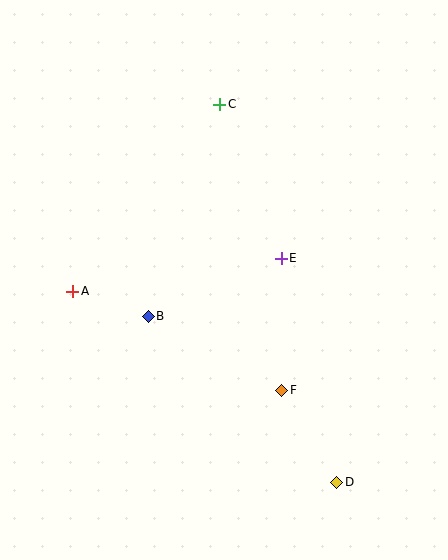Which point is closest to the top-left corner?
Point C is closest to the top-left corner.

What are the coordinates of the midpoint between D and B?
The midpoint between D and B is at (242, 399).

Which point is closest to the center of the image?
Point E at (281, 258) is closest to the center.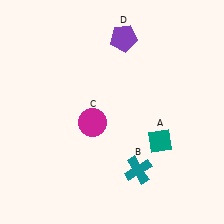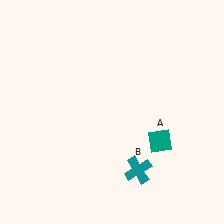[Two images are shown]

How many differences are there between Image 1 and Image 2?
There are 2 differences between the two images.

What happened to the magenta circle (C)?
The magenta circle (C) was removed in Image 2. It was in the bottom-left area of Image 1.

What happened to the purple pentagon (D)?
The purple pentagon (D) was removed in Image 2. It was in the top-right area of Image 1.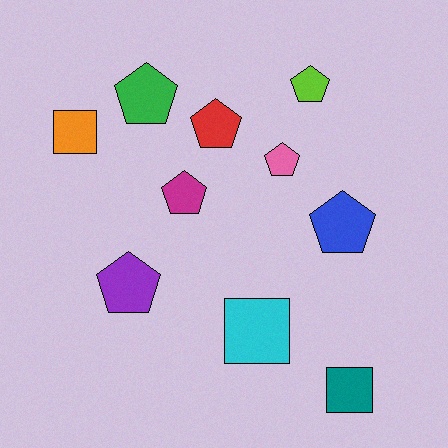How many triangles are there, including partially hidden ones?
There are no triangles.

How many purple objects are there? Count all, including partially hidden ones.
There is 1 purple object.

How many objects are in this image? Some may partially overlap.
There are 10 objects.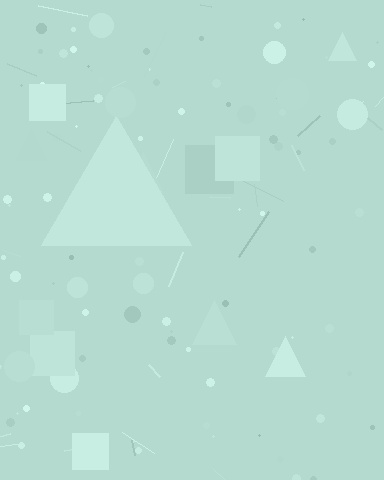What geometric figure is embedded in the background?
A triangle is embedded in the background.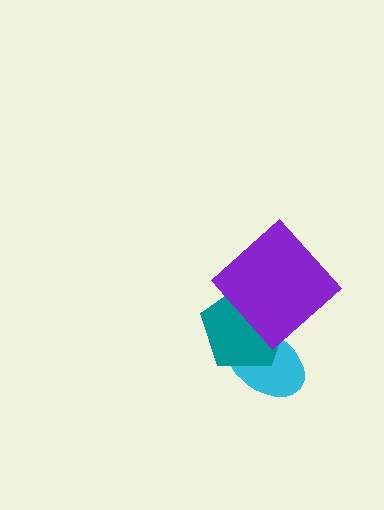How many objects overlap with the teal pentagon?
2 objects overlap with the teal pentagon.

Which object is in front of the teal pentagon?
The purple diamond is in front of the teal pentagon.